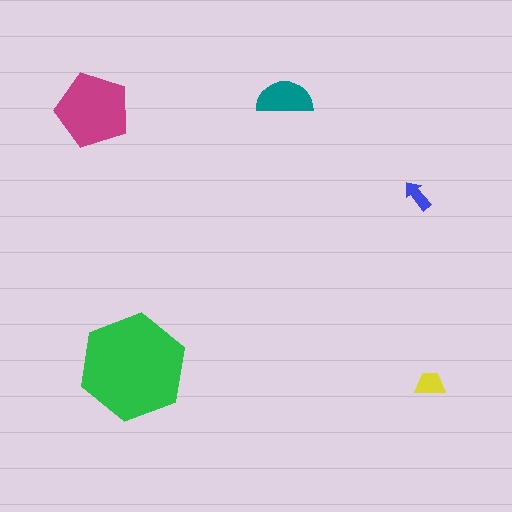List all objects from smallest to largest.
The blue arrow, the yellow trapezoid, the teal semicircle, the magenta pentagon, the green hexagon.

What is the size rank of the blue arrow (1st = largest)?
5th.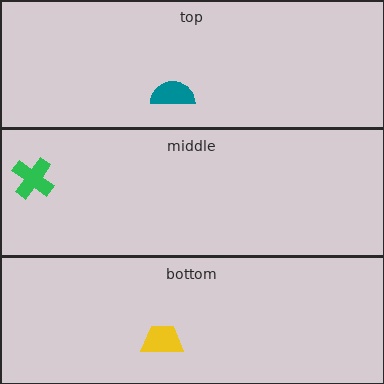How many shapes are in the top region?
1.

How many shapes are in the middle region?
1.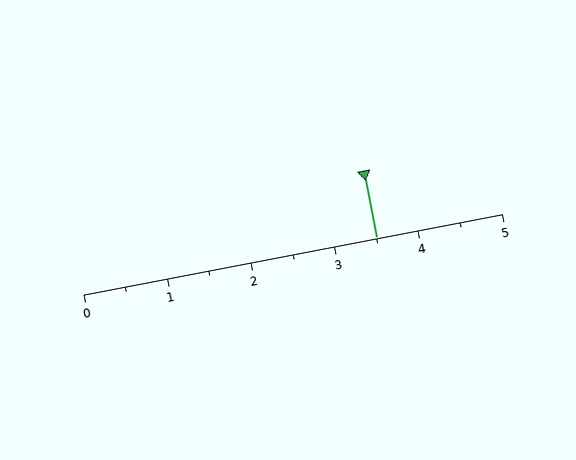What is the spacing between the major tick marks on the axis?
The major ticks are spaced 1 apart.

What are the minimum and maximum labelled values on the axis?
The axis runs from 0 to 5.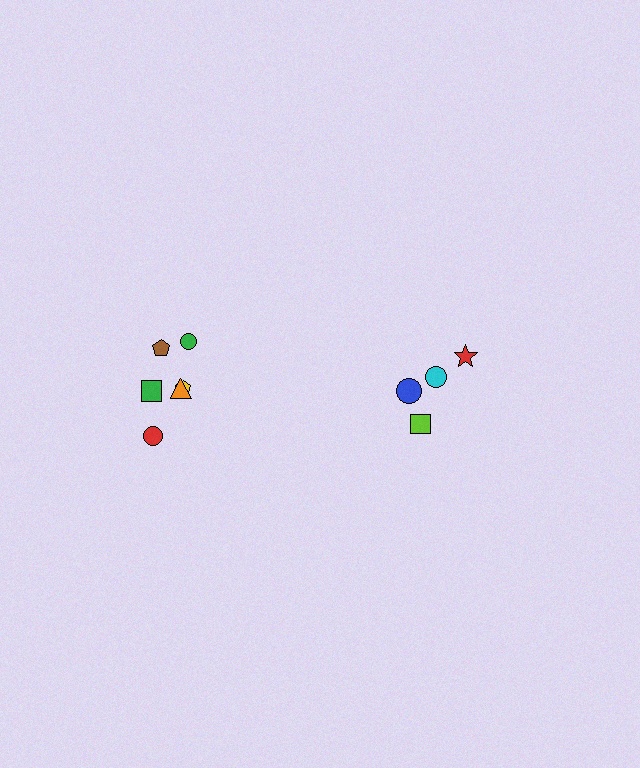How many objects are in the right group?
There are 4 objects.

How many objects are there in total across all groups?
There are 10 objects.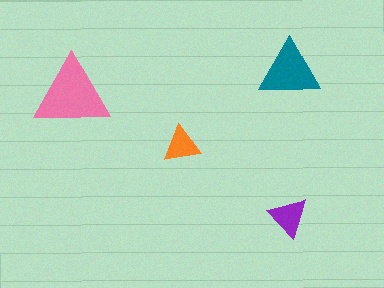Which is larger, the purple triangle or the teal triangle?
The teal one.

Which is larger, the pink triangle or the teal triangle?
The pink one.